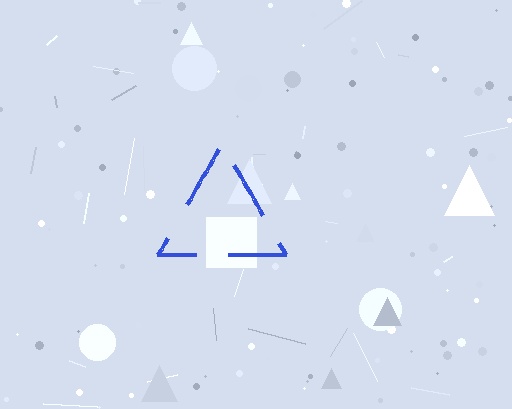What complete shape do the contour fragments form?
The contour fragments form a triangle.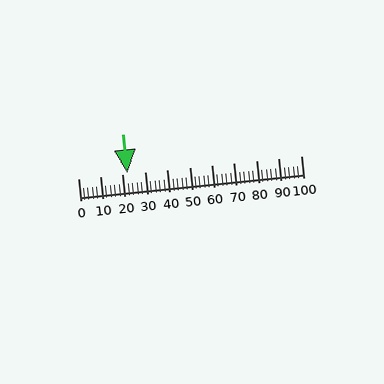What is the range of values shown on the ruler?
The ruler shows values from 0 to 100.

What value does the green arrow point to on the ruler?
The green arrow points to approximately 22.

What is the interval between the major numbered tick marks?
The major tick marks are spaced 10 units apart.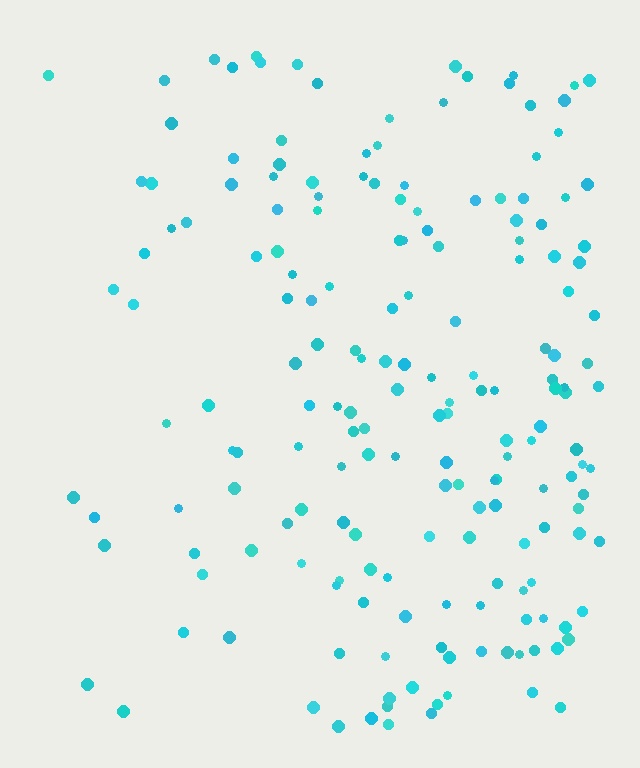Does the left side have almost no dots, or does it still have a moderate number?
Still a moderate number, just noticeably fewer than the right.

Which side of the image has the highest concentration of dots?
The right.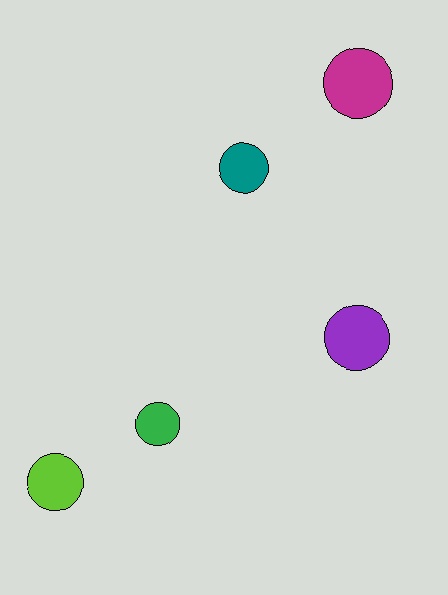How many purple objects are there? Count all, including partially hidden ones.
There is 1 purple object.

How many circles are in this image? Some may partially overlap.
There are 5 circles.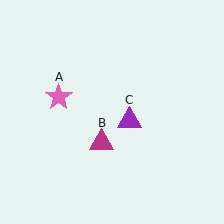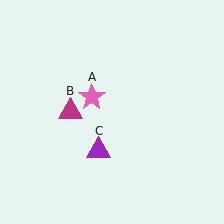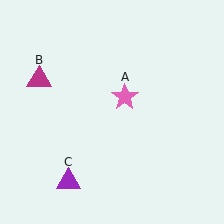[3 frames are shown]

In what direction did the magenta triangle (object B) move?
The magenta triangle (object B) moved up and to the left.